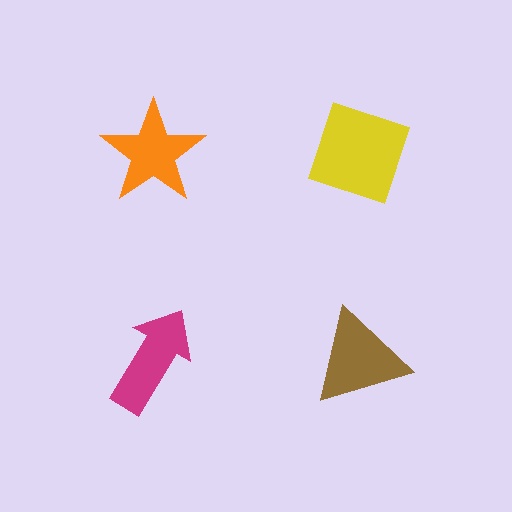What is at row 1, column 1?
An orange star.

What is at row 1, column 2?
A yellow diamond.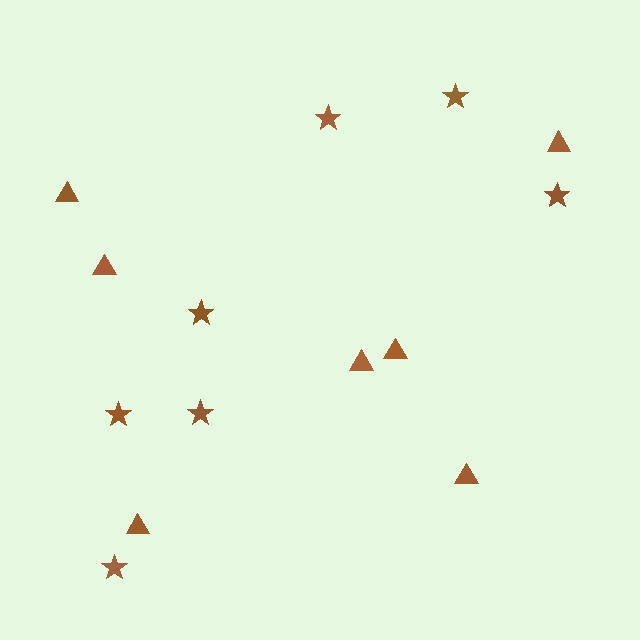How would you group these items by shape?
There are 2 groups: one group of triangles (7) and one group of stars (7).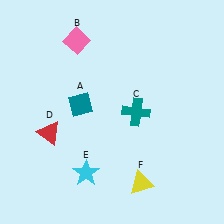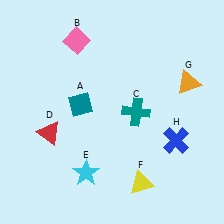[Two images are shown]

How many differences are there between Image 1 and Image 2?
There are 2 differences between the two images.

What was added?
An orange triangle (G), a blue cross (H) were added in Image 2.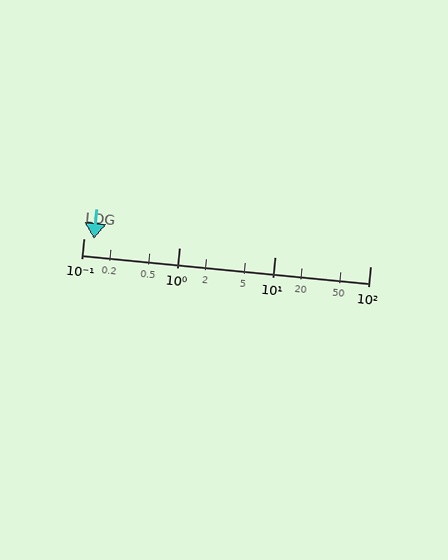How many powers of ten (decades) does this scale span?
The scale spans 3 decades, from 0.1 to 100.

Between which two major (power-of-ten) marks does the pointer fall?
The pointer is between 0.1 and 1.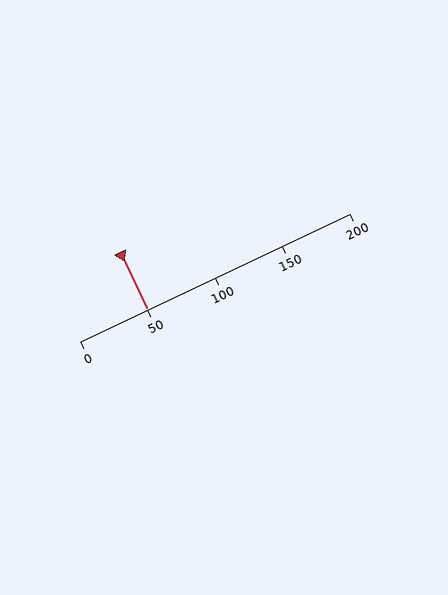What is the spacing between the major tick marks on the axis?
The major ticks are spaced 50 apart.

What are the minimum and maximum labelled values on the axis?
The axis runs from 0 to 200.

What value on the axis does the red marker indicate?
The marker indicates approximately 50.